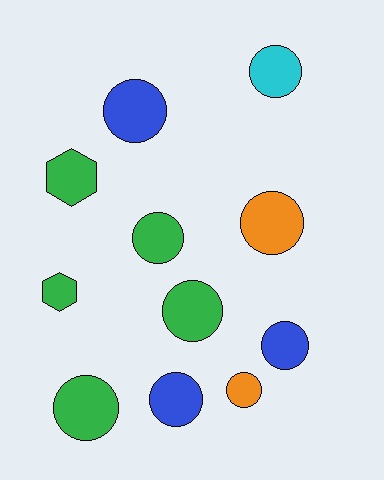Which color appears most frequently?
Green, with 5 objects.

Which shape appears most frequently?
Circle, with 9 objects.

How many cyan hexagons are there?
There are no cyan hexagons.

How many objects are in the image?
There are 11 objects.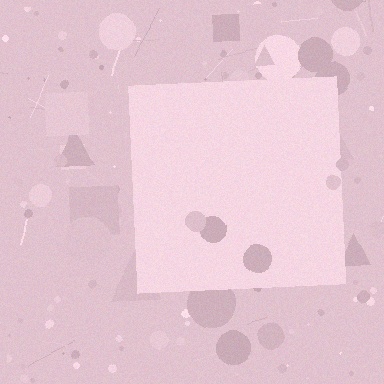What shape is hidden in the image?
A square is hidden in the image.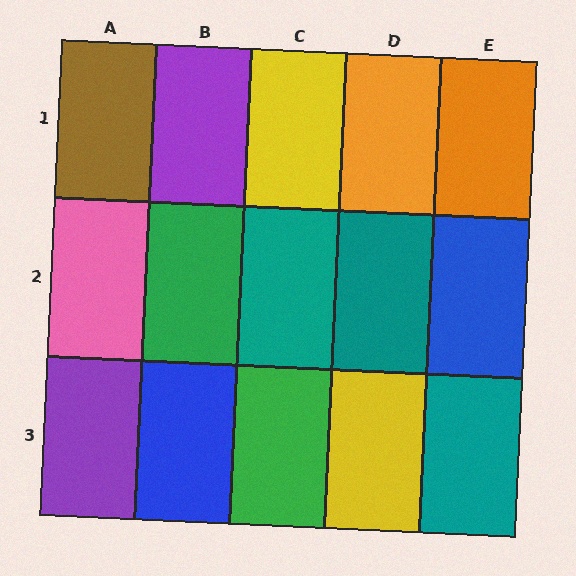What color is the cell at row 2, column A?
Pink.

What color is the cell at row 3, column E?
Teal.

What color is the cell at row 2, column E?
Blue.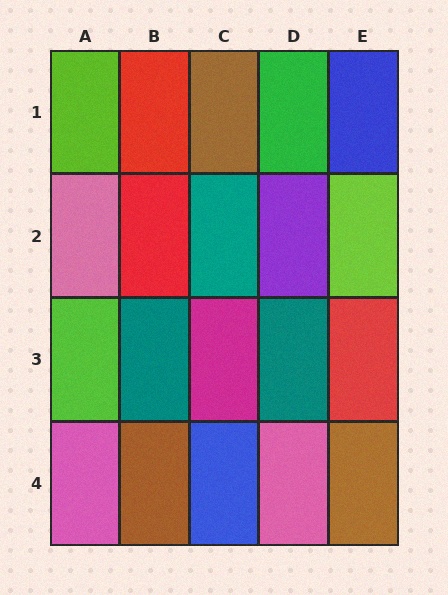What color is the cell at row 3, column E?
Red.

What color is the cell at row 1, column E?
Blue.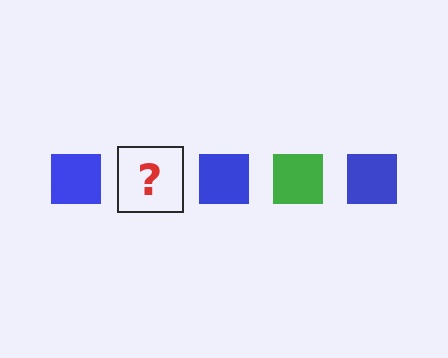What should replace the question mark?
The question mark should be replaced with a green square.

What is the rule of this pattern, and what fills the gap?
The rule is that the pattern cycles through blue, green squares. The gap should be filled with a green square.